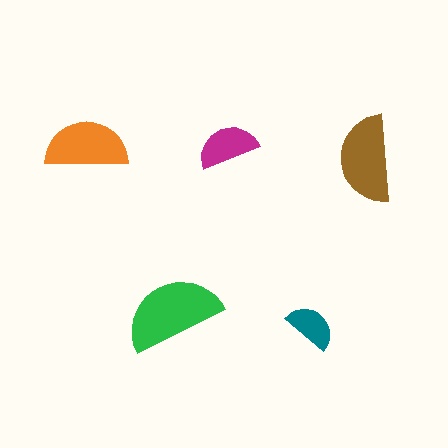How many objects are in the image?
There are 5 objects in the image.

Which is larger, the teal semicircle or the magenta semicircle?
The magenta one.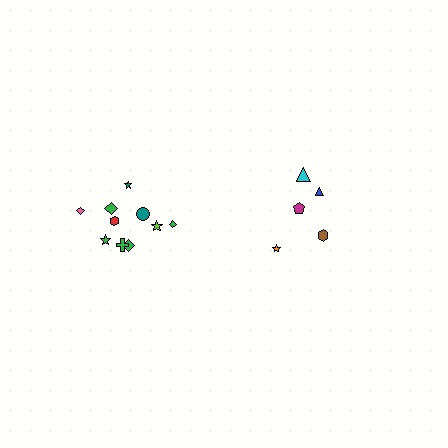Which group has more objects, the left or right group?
The left group.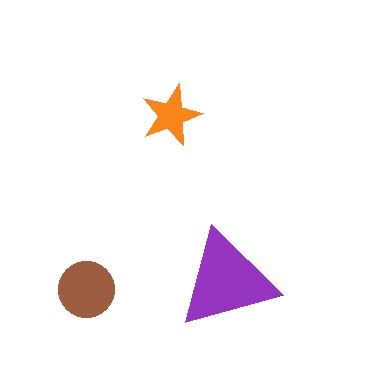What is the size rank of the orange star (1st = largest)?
3rd.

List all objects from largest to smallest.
The purple triangle, the brown circle, the orange star.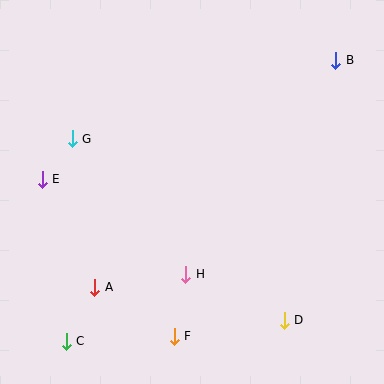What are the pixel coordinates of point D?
Point D is at (284, 320).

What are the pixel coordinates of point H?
Point H is at (186, 274).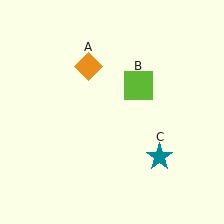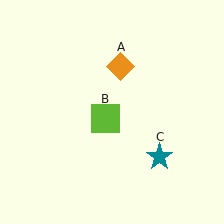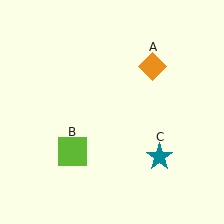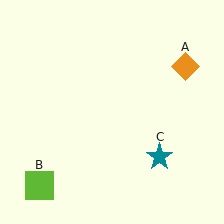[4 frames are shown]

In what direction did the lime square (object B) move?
The lime square (object B) moved down and to the left.